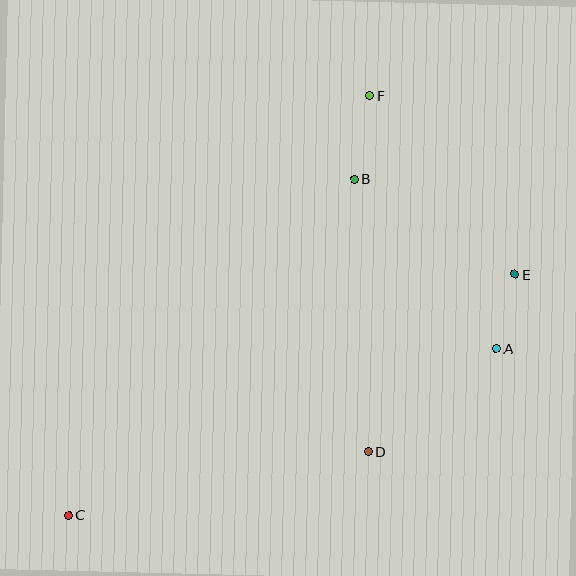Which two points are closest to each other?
Points A and E are closest to each other.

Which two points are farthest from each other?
Points C and F are farthest from each other.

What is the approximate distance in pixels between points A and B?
The distance between A and B is approximately 222 pixels.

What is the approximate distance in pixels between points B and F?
The distance between B and F is approximately 85 pixels.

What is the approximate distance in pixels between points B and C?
The distance between B and C is approximately 441 pixels.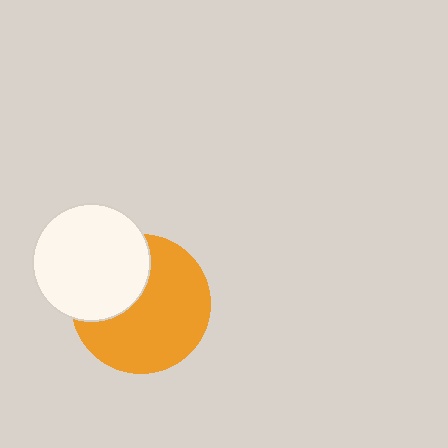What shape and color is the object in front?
The object in front is a white circle.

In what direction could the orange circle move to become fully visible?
The orange circle could move toward the lower-right. That would shift it out from behind the white circle entirely.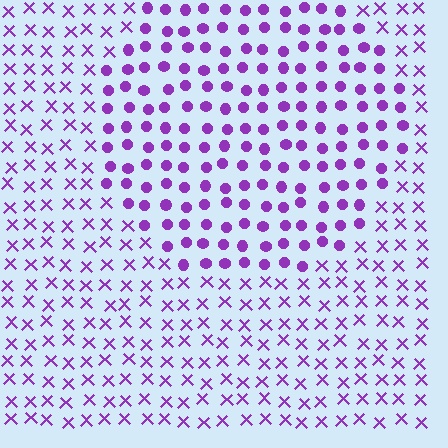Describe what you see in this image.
The image is filled with small purple elements arranged in a uniform grid. A circle-shaped region contains circles, while the surrounding area contains X marks. The boundary is defined purely by the change in element shape.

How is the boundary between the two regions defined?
The boundary is defined by a change in element shape: circles inside vs. X marks outside. All elements share the same color and spacing.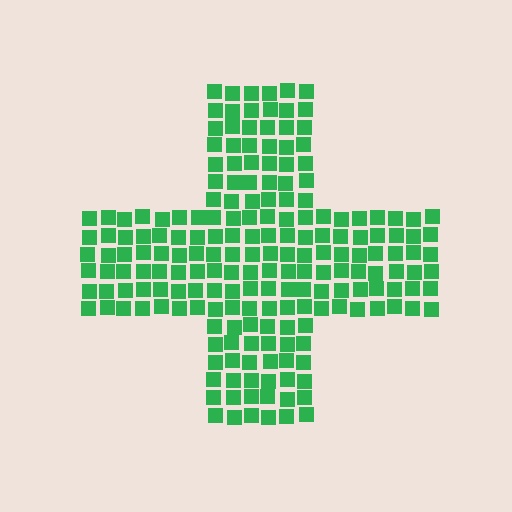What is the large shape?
The large shape is a cross.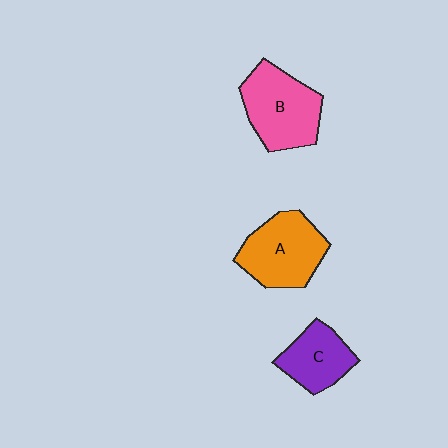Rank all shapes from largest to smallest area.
From largest to smallest: B (pink), A (orange), C (purple).